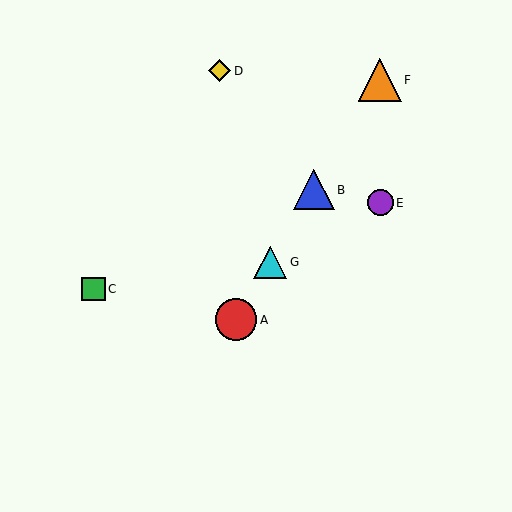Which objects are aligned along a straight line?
Objects A, B, F, G are aligned along a straight line.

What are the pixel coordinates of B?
Object B is at (314, 190).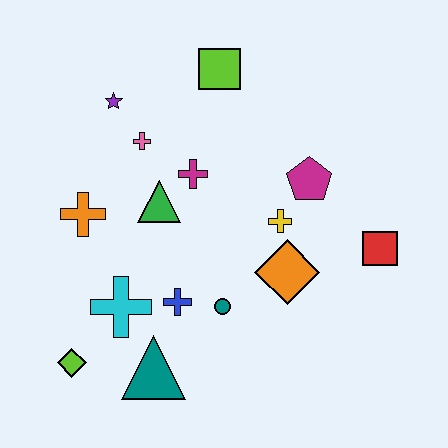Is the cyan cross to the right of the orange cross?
Yes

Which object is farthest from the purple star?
The red square is farthest from the purple star.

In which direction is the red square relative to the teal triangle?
The red square is to the right of the teal triangle.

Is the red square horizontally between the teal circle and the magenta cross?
No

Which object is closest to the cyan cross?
The blue cross is closest to the cyan cross.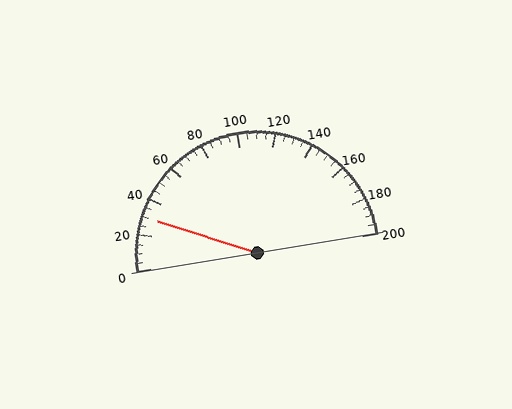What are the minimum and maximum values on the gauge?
The gauge ranges from 0 to 200.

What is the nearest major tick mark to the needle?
The nearest major tick mark is 40.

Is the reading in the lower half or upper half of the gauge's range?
The reading is in the lower half of the range (0 to 200).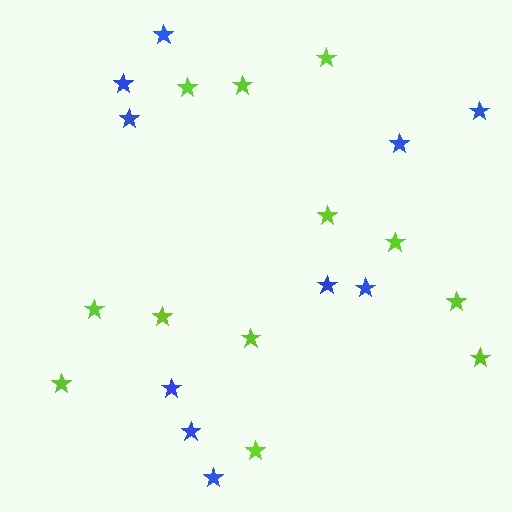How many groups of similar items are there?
There are 2 groups: one group of lime stars (12) and one group of blue stars (10).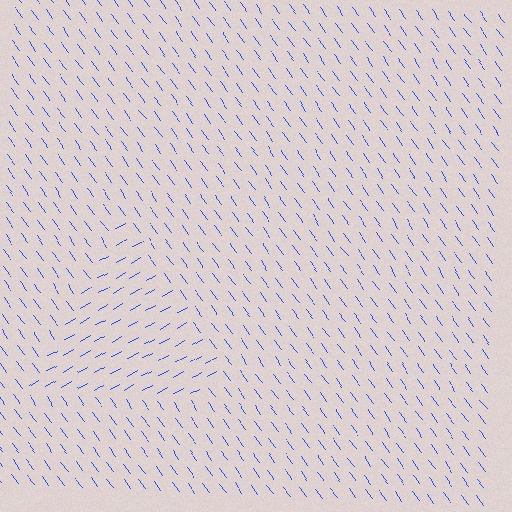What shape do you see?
I see a triangle.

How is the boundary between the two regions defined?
The boundary is defined purely by a change in line orientation (approximately 84 degrees difference). All lines are the same color and thickness.